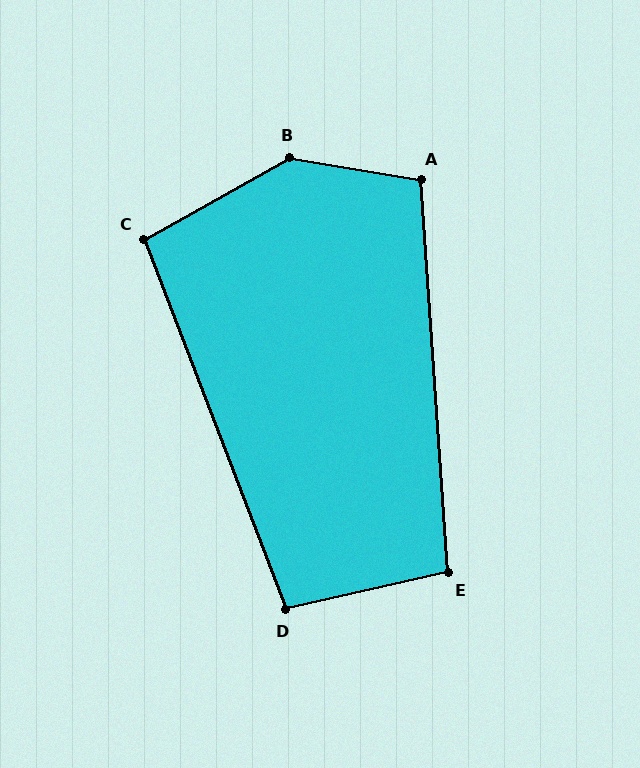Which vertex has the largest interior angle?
B, at approximately 141 degrees.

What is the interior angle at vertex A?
Approximately 103 degrees (obtuse).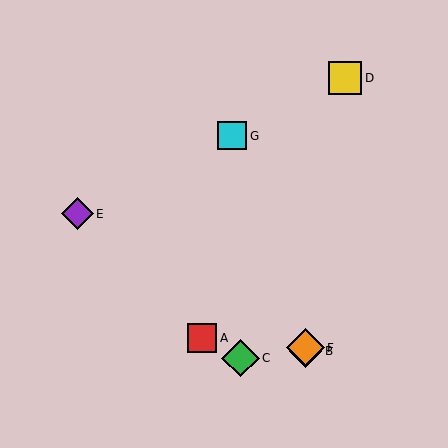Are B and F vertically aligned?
Yes, both are at x≈305.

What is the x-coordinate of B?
Object B is at x≈305.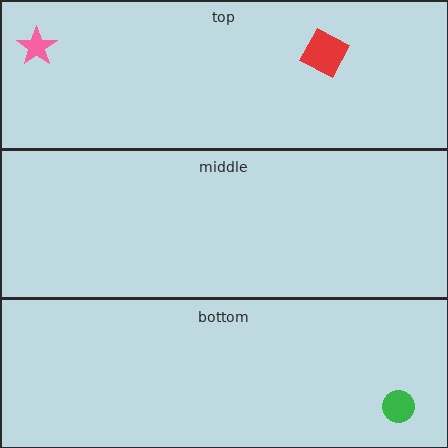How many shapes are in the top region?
2.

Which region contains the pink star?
The top region.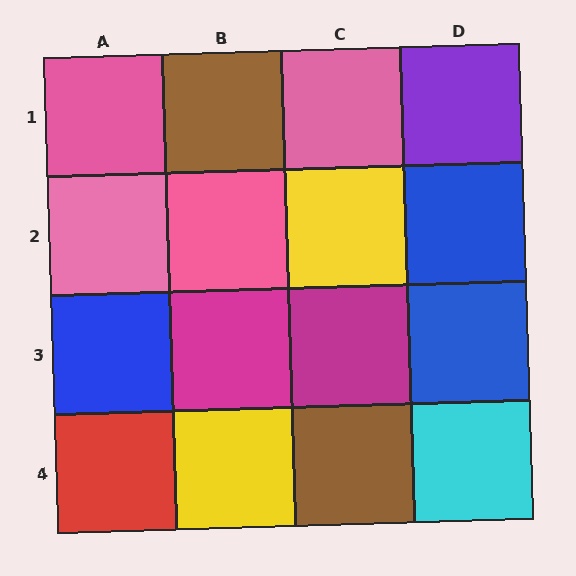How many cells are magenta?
2 cells are magenta.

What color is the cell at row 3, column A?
Blue.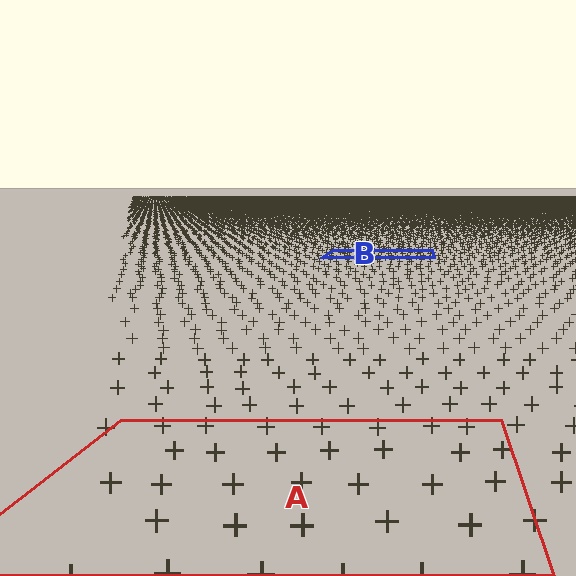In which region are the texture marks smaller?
The texture marks are smaller in region B, because it is farther away.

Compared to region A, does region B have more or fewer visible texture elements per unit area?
Region B has more texture elements per unit area — they are packed more densely because it is farther away.